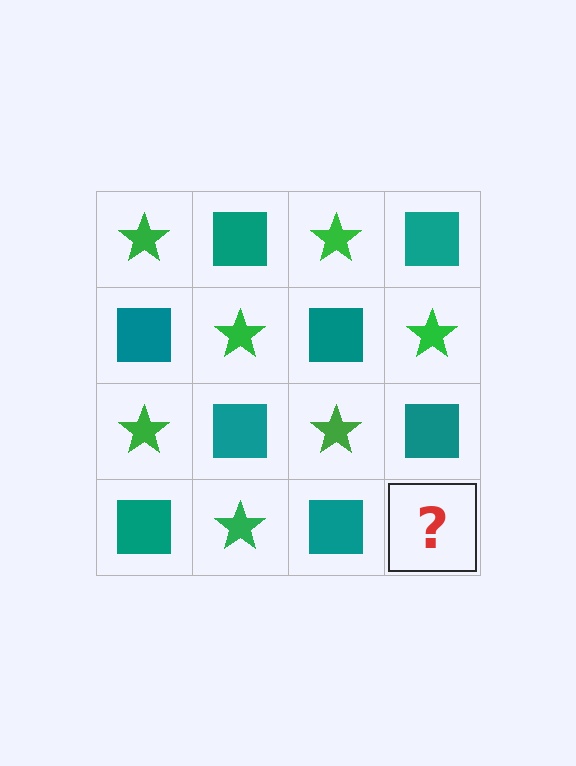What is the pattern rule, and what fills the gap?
The rule is that it alternates green star and teal square in a checkerboard pattern. The gap should be filled with a green star.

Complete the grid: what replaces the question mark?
The question mark should be replaced with a green star.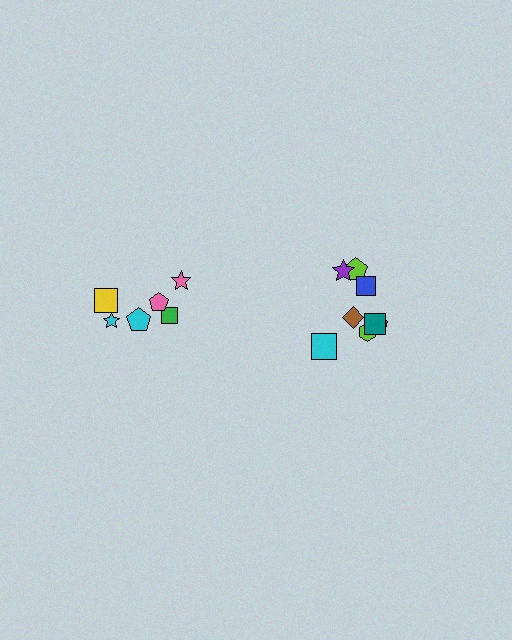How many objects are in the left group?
There are 6 objects.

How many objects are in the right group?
There are 8 objects.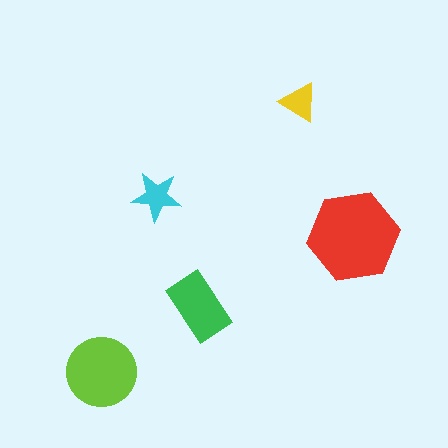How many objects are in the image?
There are 5 objects in the image.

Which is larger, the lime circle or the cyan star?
The lime circle.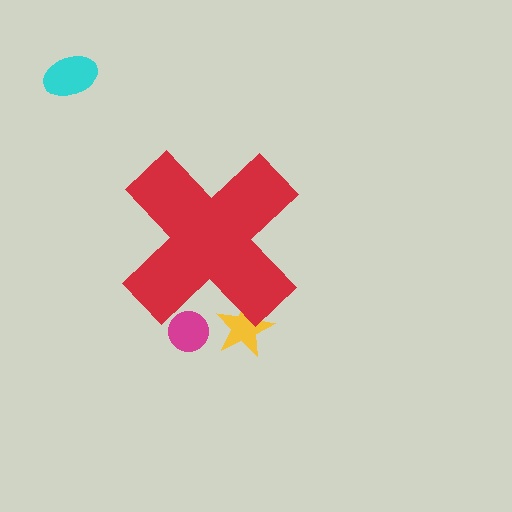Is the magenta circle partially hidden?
Yes, the magenta circle is partially hidden behind the red cross.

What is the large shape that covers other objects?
A red cross.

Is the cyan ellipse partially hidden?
No, the cyan ellipse is fully visible.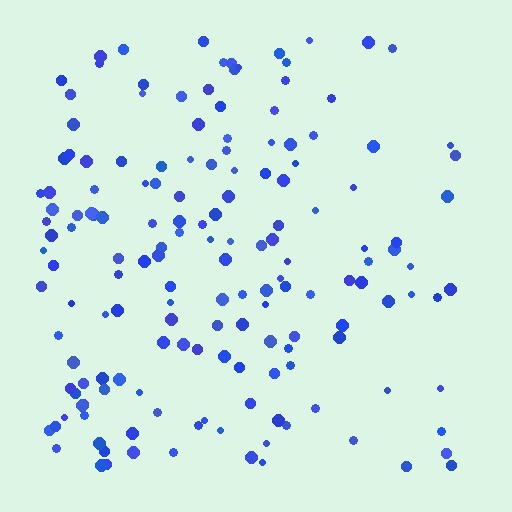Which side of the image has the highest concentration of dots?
The left.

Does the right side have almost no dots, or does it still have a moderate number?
Still a moderate number, just noticeably fewer than the left.